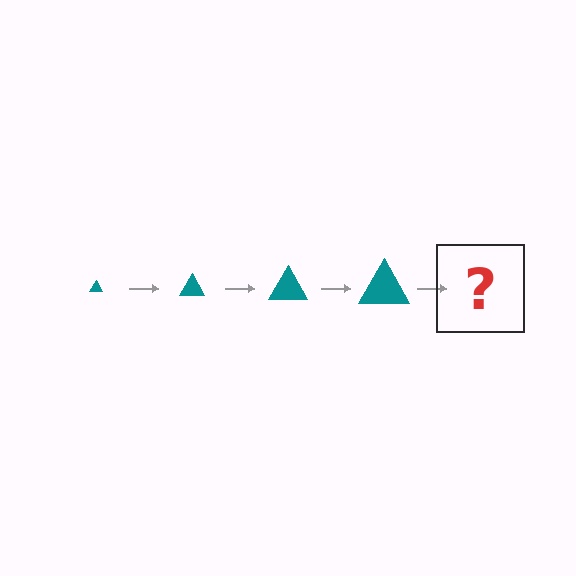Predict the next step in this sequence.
The next step is a teal triangle, larger than the previous one.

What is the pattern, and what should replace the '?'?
The pattern is that the triangle gets progressively larger each step. The '?' should be a teal triangle, larger than the previous one.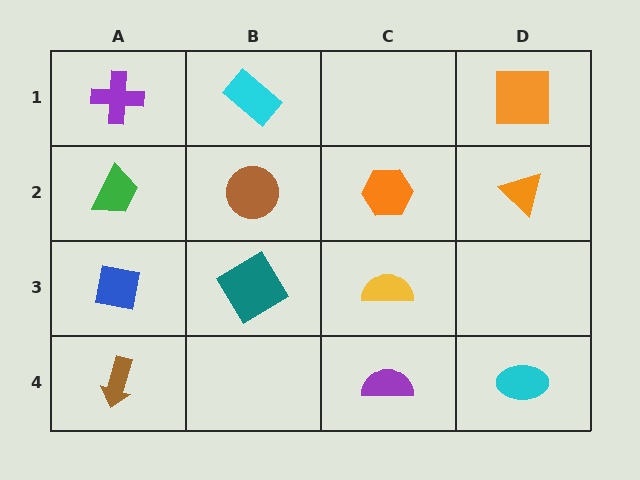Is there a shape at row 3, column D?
No, that cell is empty.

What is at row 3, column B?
A teal diamond.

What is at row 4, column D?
A cyan ellipse.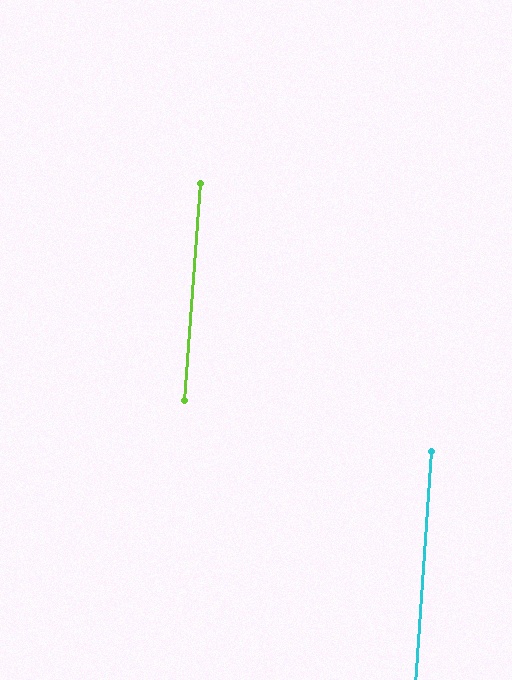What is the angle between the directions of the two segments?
Approximately 0 degrees.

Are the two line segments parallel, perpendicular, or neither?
Parallel — their directions differ by only 0.3°.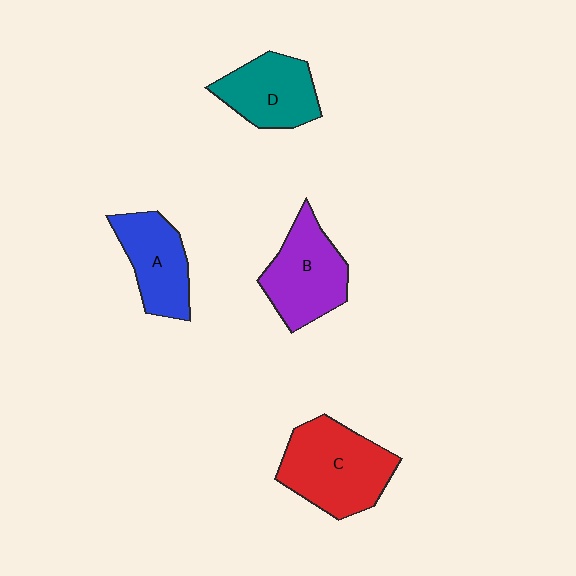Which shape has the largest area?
Shape C (red).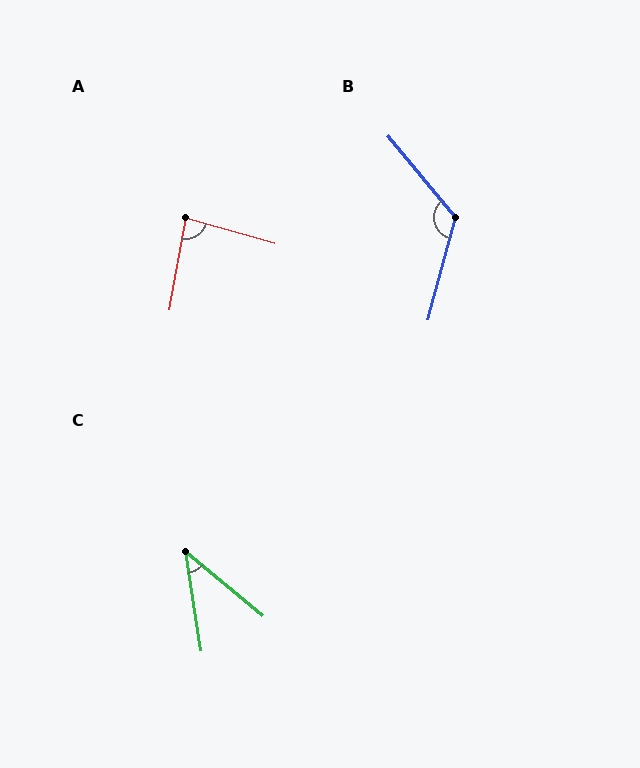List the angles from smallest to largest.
C (41°), A (84°), B (125°).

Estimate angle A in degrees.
Approximately 84 degrees.